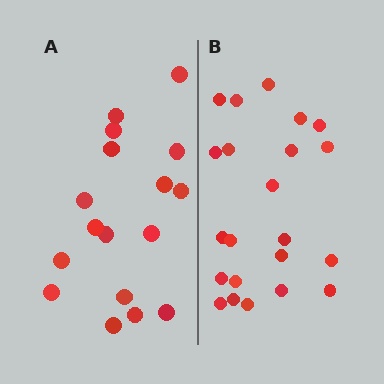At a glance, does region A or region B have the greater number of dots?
Region B (the right region) has more dots.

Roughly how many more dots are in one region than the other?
Region B has about 5 more dots than region A.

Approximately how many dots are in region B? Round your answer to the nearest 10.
About 20 dots. (The exact count is 22, which rounds to 20.)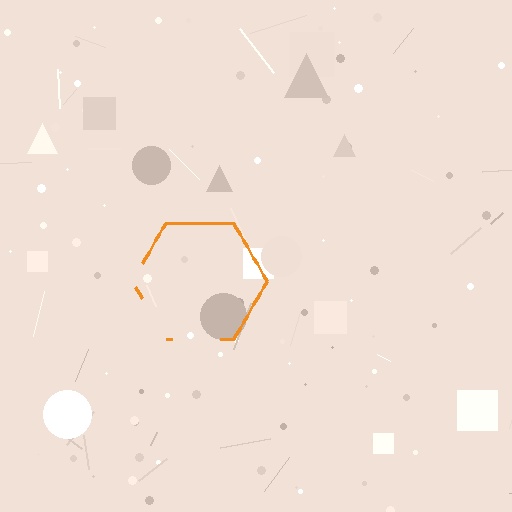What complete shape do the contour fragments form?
The contour fragments form a hexagon.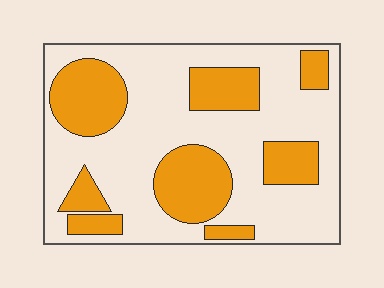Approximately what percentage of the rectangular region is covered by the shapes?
Approximately 35%.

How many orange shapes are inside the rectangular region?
8.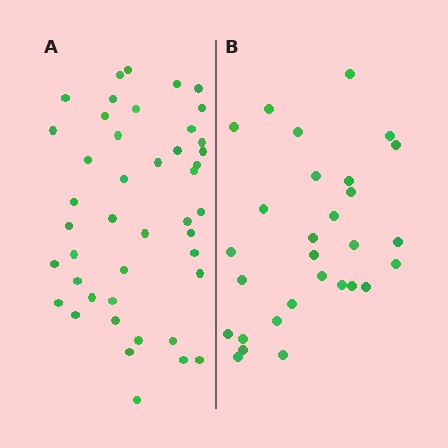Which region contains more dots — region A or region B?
Region A (the left region) has more dots.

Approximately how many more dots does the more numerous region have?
Region A has approximately 15 more dots than region B.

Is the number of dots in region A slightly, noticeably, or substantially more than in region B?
Region A has substantially more. The ratio is roughly 1.5 to 1.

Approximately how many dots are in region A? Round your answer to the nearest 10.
About 40 dots. (The exact count is 44, which rounds to 40.)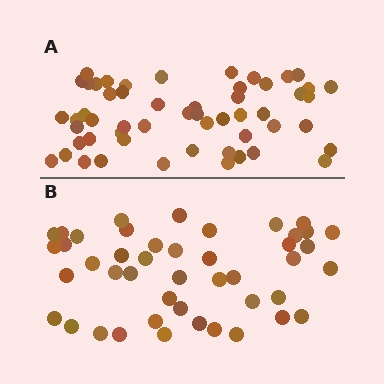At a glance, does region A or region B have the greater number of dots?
Region A (the top region) has more dots.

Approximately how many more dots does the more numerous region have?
Region A has roughly 8 or so more dots than region B.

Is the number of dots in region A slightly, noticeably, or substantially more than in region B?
Region A has only slightly more — the two regions are fairly close. The ratio is roughly 1.2 to 1.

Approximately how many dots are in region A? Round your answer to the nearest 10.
About 50 dots. (The exact count is 54, which rounds to 50.)